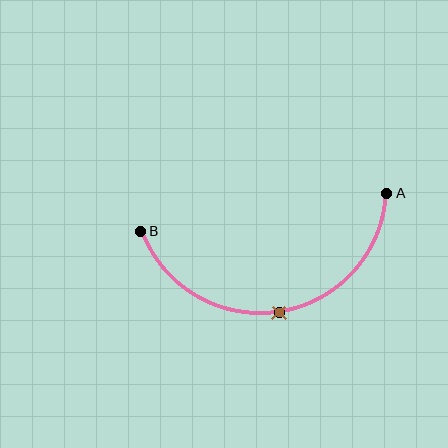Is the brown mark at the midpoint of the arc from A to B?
Yes. The brown mark lies on the arc at equal arc-length from both A and B — it is the arc midpoint.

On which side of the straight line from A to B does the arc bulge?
The arc bulges below the straight line connecting A and B.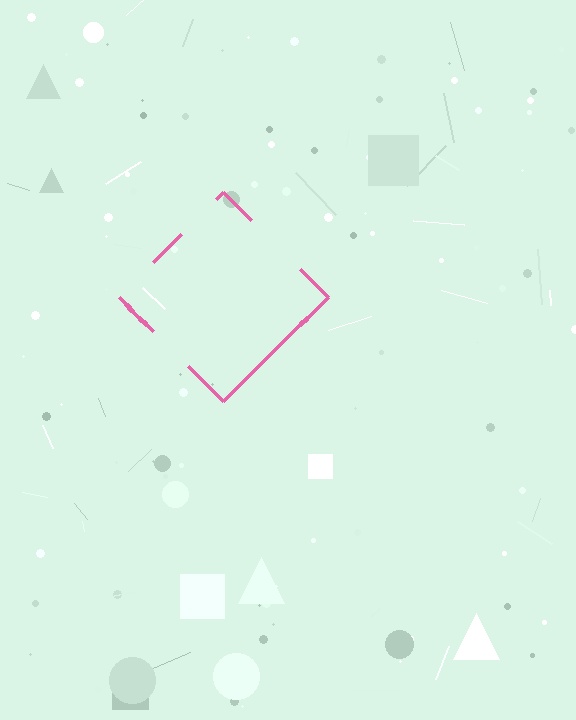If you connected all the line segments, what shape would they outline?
They would outline a diamond.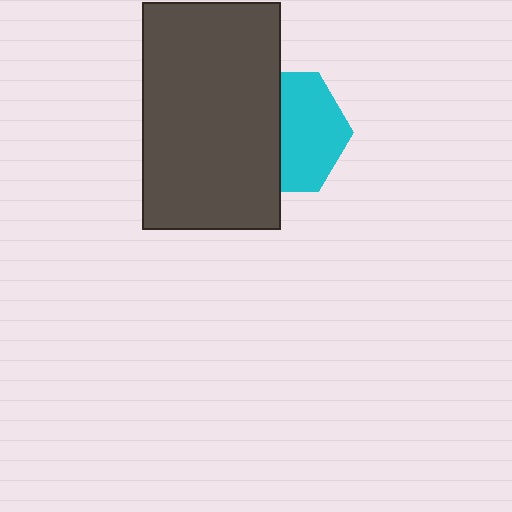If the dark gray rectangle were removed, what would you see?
You would see the complete cyan hexagon.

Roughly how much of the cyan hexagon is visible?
About half of it is visible (roughly 53%).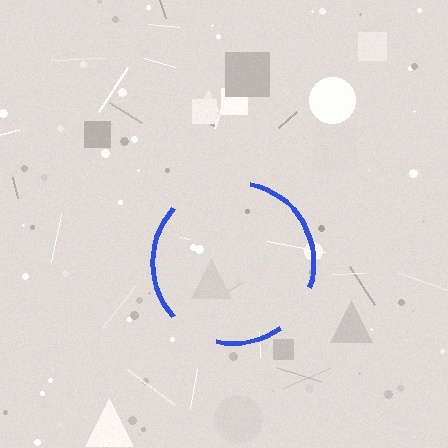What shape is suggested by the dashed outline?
The dashed outline suggests a circle.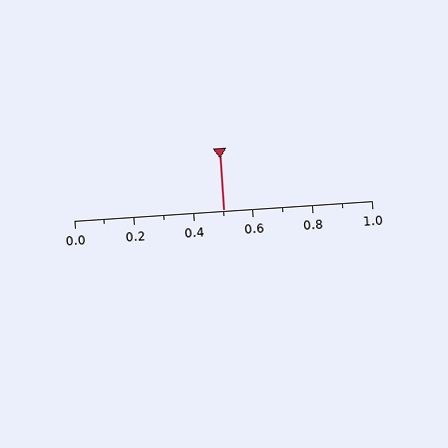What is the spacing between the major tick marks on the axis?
The major ticks are spaced 0.2 apart.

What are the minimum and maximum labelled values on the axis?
The axis runs from 0.0 to 1.0.